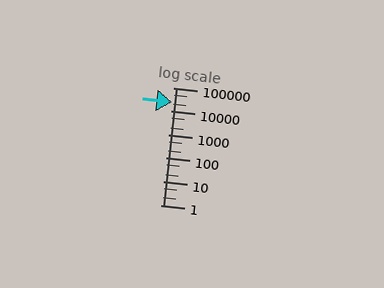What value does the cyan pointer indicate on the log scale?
The pointer indicates approximately 25000.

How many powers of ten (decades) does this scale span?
The scale spans 5 decades, from 1 to 100000.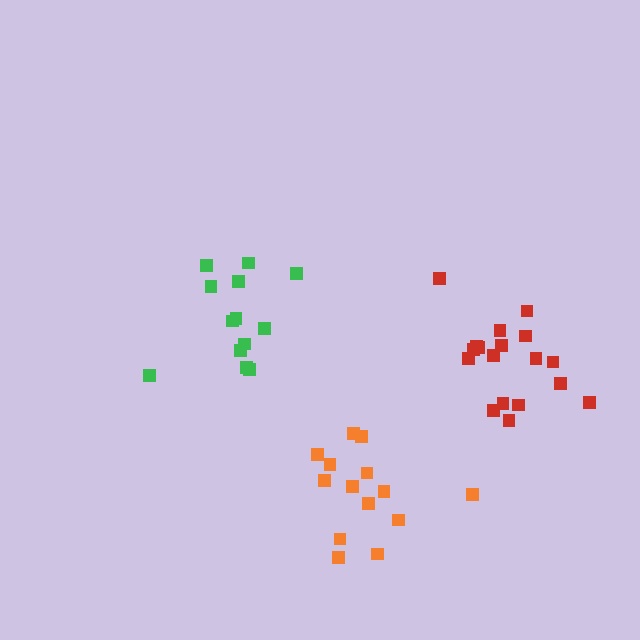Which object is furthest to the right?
The red cluster is rightmost.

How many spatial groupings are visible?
There are 3 spatial groupings.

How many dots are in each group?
Group 1: 18 dots, Group 2: 14 dots, Group 3: 13 dots (45 total).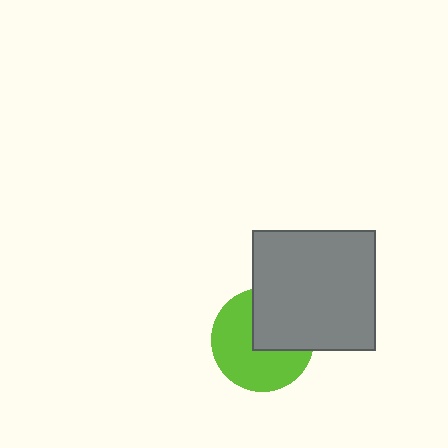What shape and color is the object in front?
The object in front is a gray rectangle.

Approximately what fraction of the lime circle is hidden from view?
Roughly 40% of the lime circle is hidden behind the gray rectangle.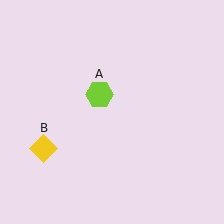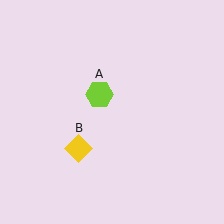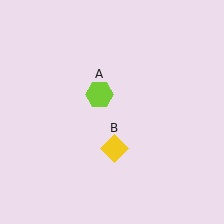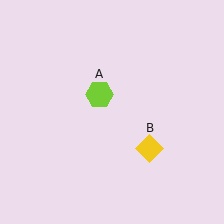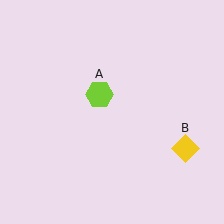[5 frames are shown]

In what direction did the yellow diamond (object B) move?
The yellow diamond (object B) moved right.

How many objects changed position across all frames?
1 object changed position: yellow diamond (object B).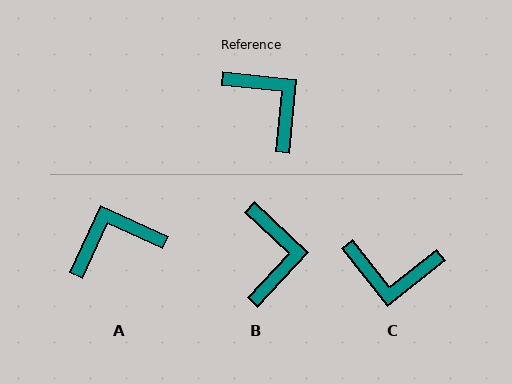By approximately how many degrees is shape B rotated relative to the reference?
Approximately 37 degrees clockwise.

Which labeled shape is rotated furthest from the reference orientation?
C, about 136 degrees away.